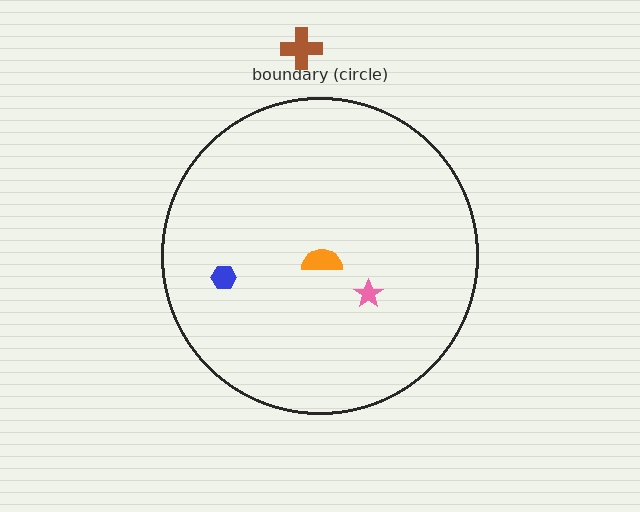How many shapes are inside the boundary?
3 inside, 1 outside.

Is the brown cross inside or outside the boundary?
Outside.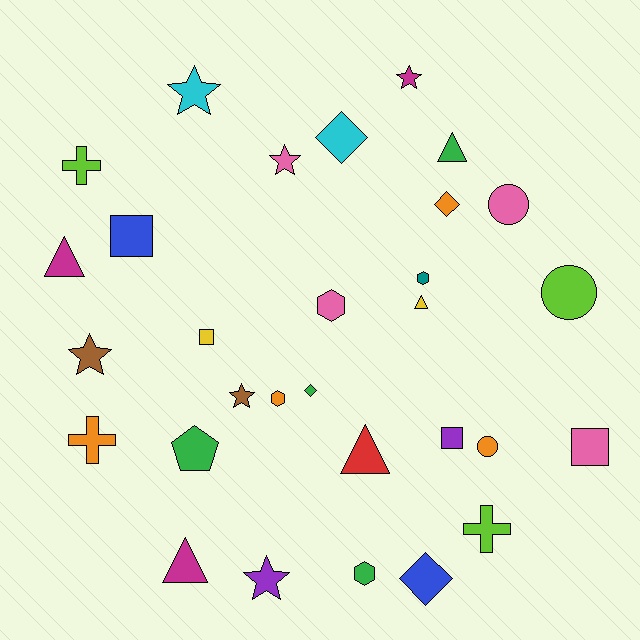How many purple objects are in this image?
There are 2 purple objects.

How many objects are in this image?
There are 30 objects.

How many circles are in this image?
There are 3 circles.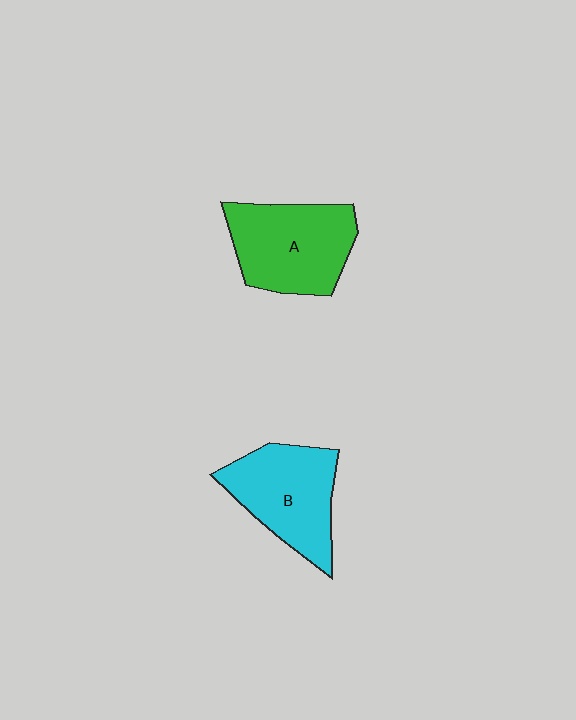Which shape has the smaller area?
Shape B (cyan).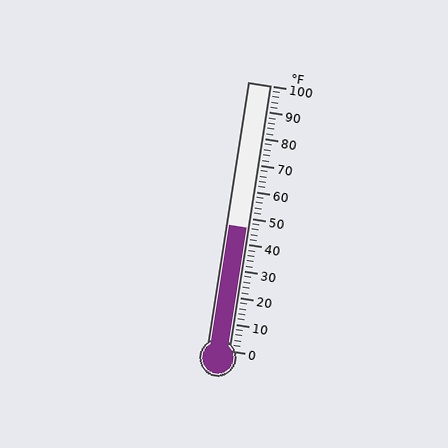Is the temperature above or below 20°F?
The temperature is above 20°F.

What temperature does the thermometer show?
The thermometer shows approximately 46°F.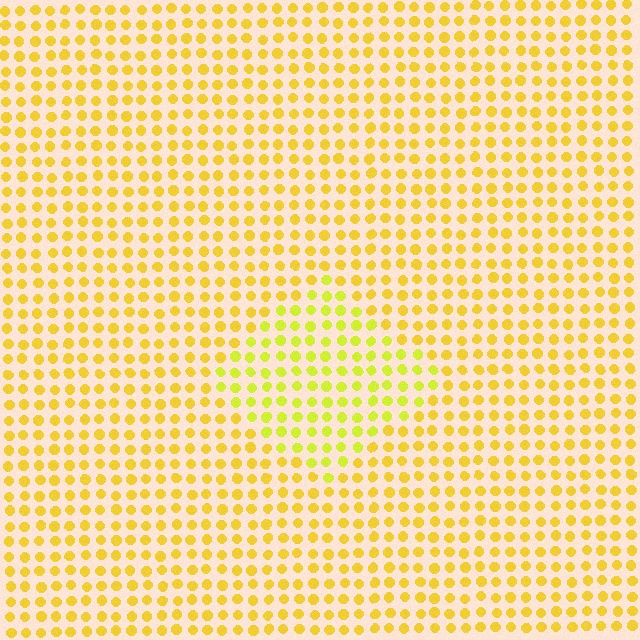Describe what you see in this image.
The image is filled with small yellow elements in a uniform arrangement. A diamond-shaped region is visible where the elements are tinted to a slightly different hue, forming a subtle color boundary.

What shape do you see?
I see a diamond.